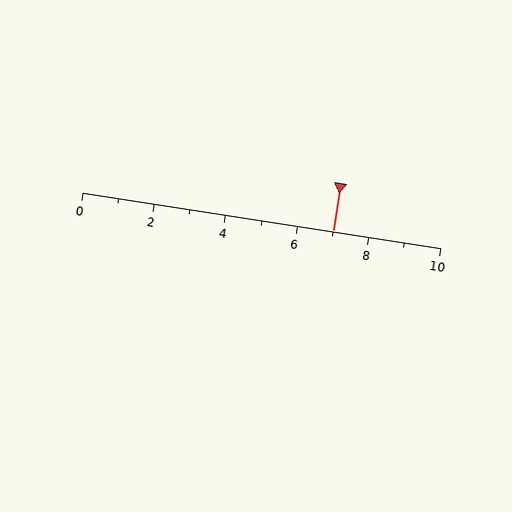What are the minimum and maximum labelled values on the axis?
The axis runs from 0 to 10.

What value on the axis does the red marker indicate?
The marker indicates approximately 7.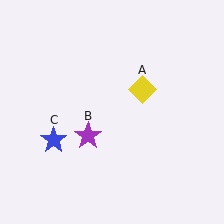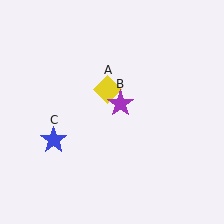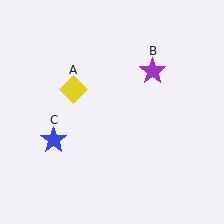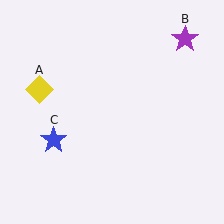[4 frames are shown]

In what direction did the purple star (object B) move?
The purple star (object B) moved up and to the right.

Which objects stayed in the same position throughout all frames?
Blue star (object C) remained stationary.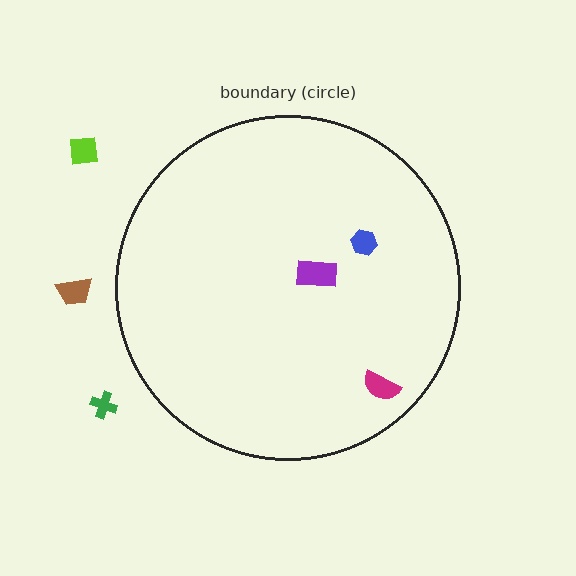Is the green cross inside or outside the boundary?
Outside.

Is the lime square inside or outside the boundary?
Outside.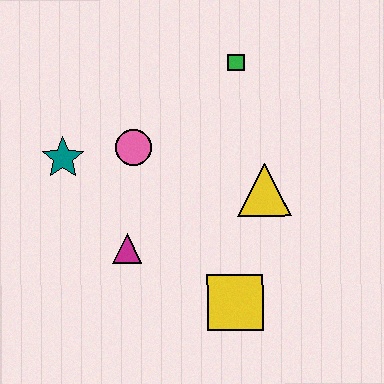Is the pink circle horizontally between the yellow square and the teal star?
Yes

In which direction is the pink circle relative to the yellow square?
The pink circle is above the yellow square.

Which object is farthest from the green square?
The yellow square is farthest from the green square.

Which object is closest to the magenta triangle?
The pink circle is closest to the magenta triangle.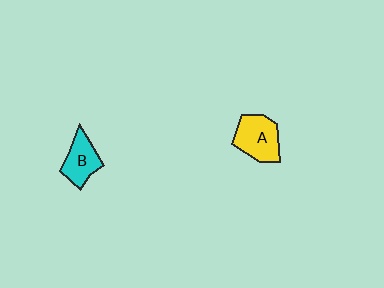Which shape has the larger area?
Shape A (yellow).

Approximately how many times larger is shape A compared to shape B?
Approximately 1.3 times.